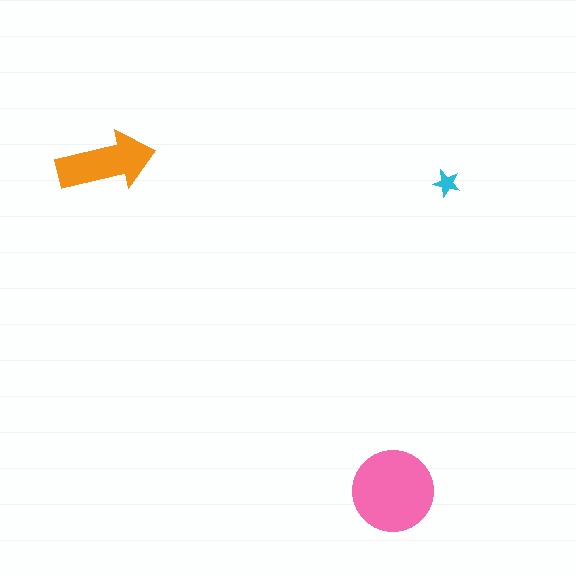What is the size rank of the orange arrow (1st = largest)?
2nd.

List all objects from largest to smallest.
The pink circle, the orange arrow, the cyan star.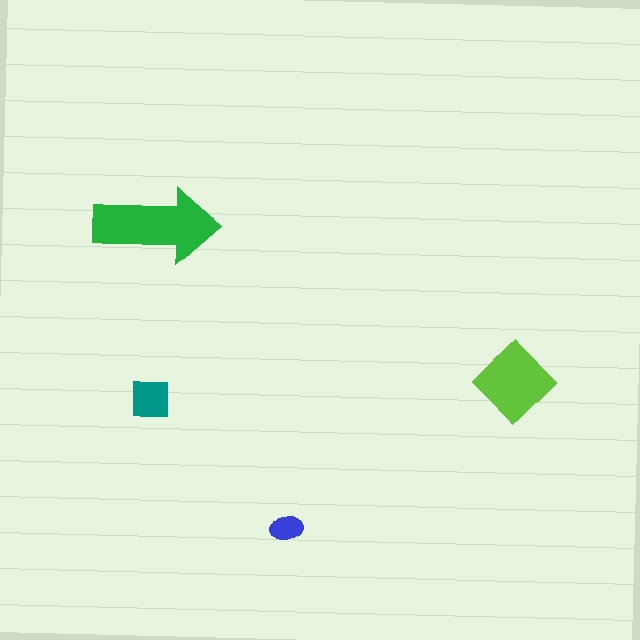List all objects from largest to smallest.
The green arrow, the lime diamond, the teal square, the blue ellipse.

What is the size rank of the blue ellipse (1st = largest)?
4th.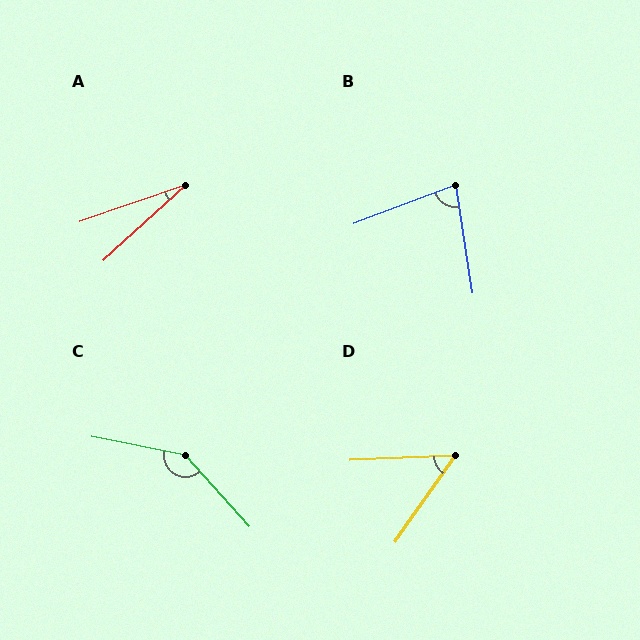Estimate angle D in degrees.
Approximately 53 degrees.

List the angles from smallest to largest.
A (23°), D (53°), B (78°), C (144°).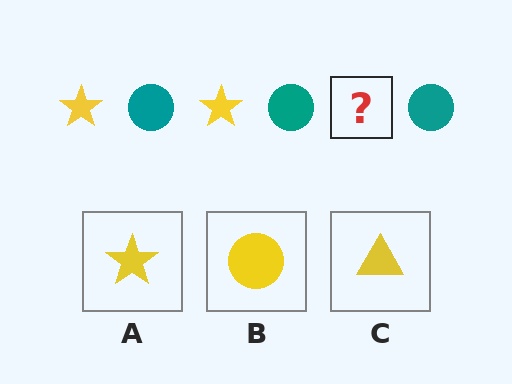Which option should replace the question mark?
Option A.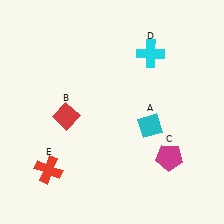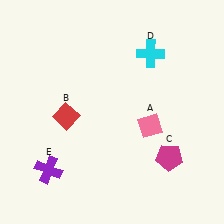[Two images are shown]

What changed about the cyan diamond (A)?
In Image 1, A is cyan. In Image 2, it changed to pink.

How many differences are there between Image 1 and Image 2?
There are 2 differences between the two images.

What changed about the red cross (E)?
In Image 1, E is red. In Image 2, it changed to purple.